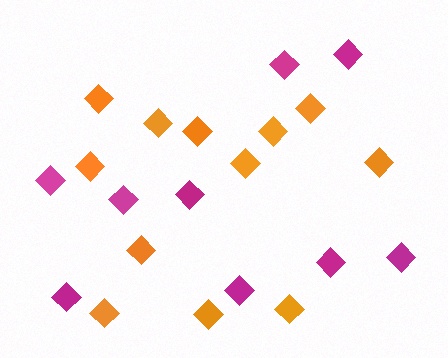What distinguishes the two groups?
There are 2 groups: one group of magenta diamonds (9) and one group of orange diamonds (12).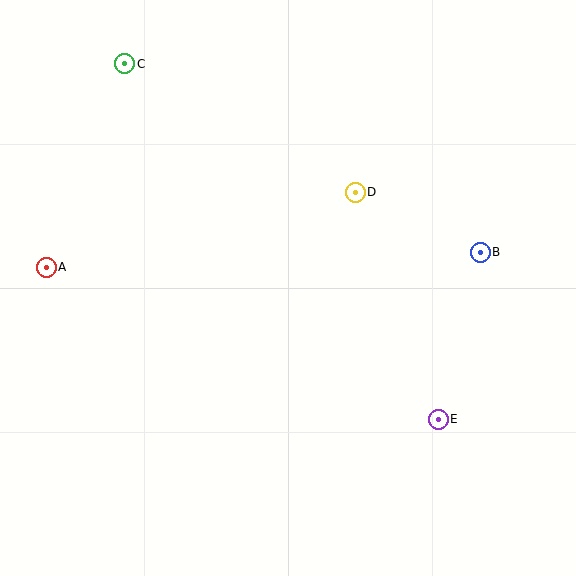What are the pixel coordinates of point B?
Point B is at (480, 252).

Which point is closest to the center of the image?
Point D at (355, 192) is closest to the center.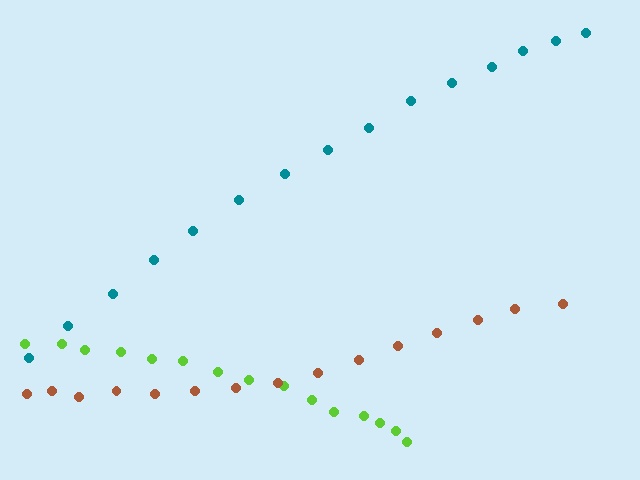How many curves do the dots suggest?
There are 3 distinct paths.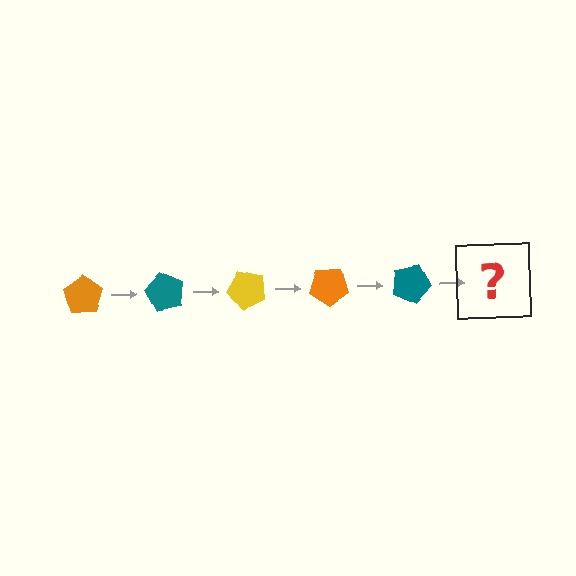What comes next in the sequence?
The next element should be a yellow pentagon, rotated 300 degrees from the start.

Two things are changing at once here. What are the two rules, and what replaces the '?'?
The two rules are that it rotates 60 degrees each step and the color cycles through orange, teal, and yellow. The '?' should be a yellow pentagon, rotated 300 degrees from the start.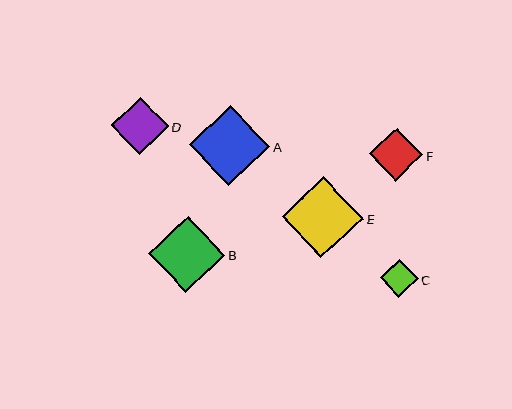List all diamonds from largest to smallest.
From largest to smallest: E, A, B, D, F, C.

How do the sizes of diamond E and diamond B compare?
Diamond E and diamond B are approximately the same size.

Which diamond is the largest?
Diamond E is the largest with a size of approximately 81 pixels.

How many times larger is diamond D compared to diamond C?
Diamond D is approximately 1.5 times the size of diamond C.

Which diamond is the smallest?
Diamond C is the smallest with a size of approximately 38 pixels.